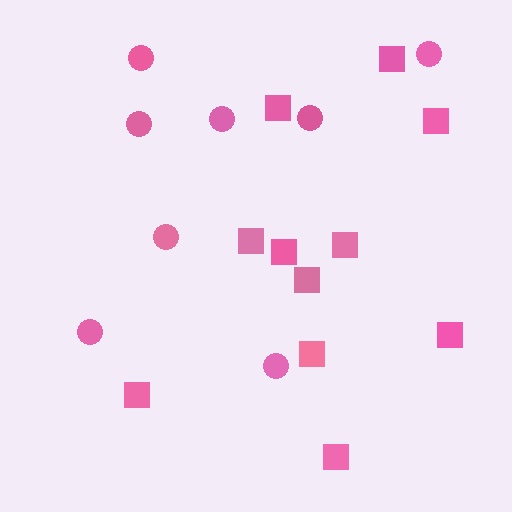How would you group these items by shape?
There are 2 groups: one group of circles (8) and one group of squares (11).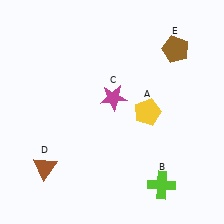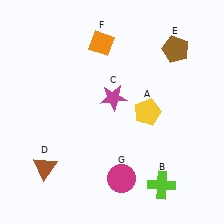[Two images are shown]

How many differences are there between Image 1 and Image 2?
There are 2 differences between the two images.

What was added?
An orange diamond (F), a magenta circle (G) were added in Image 2.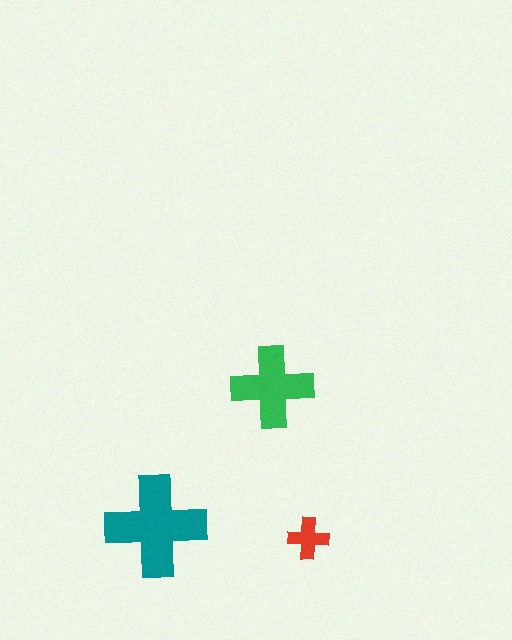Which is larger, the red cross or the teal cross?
The teal one.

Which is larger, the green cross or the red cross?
The green one.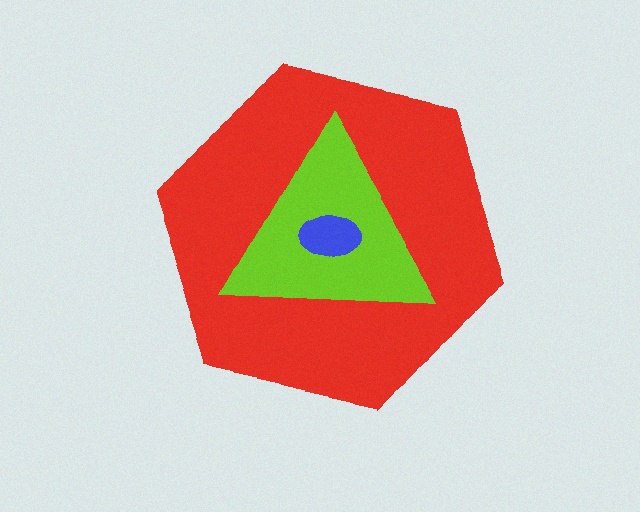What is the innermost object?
The blue ellipse.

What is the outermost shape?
The red hexagon.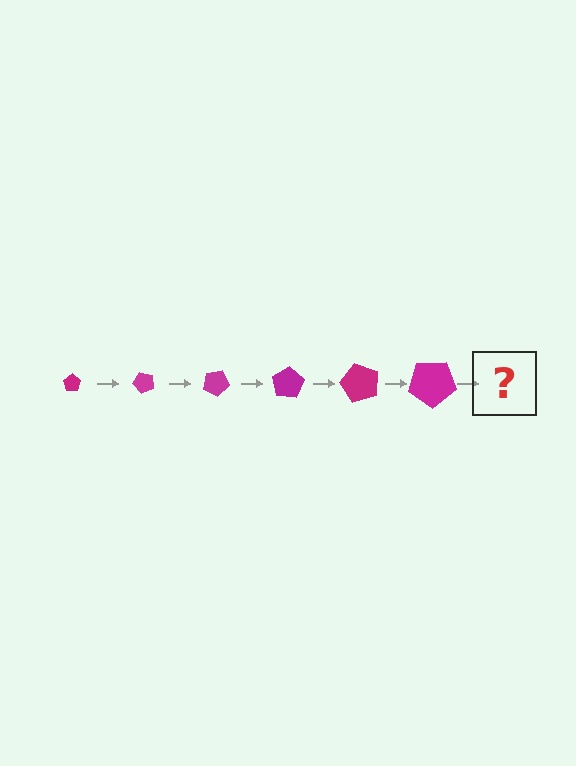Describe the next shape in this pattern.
It should be a pentagon, larger than the previous one and rotated 300 degrees from the start.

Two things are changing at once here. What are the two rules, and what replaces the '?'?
The two rules are that the pentagon grows larger each step and it rotates 50 degrees each step. The '?' should be a pentagon, larger than the previous one and rotated 300 degrees from the start.